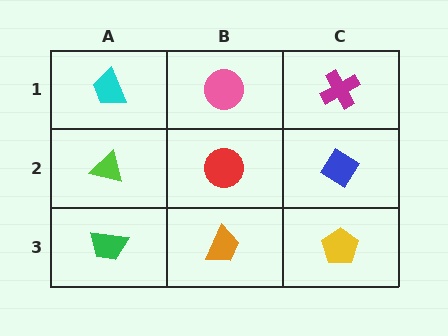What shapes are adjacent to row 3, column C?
A blue diamond (row 2, column C), an orange trapezoid (row 3, column B).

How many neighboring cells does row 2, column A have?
3.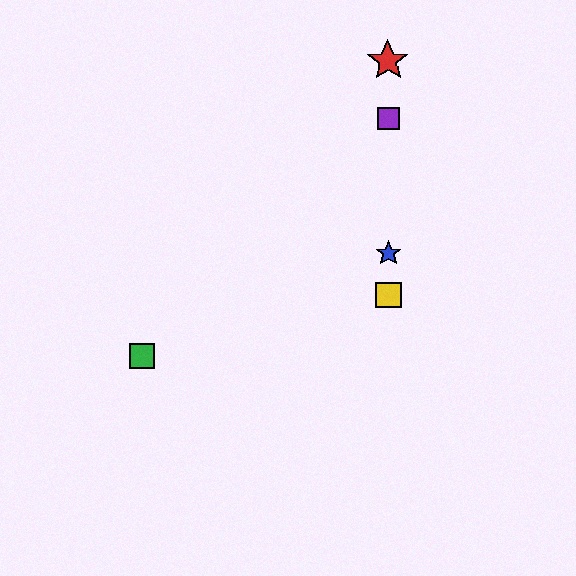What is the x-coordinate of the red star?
The red star is at x≈388.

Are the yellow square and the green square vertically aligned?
No, the yellow square is at x≈389 and the green square is at x≈142.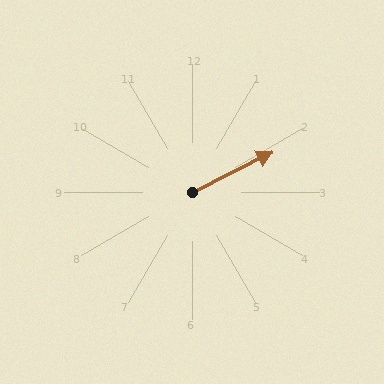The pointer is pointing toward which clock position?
Roughly 2 o'clock.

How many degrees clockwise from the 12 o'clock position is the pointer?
Approximately 63 degrees.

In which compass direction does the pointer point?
Northeast.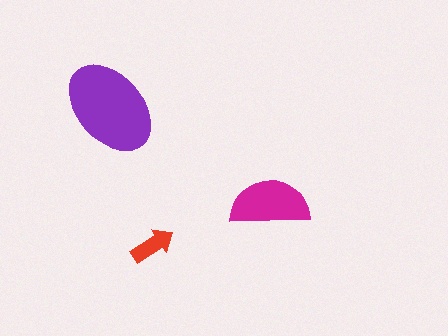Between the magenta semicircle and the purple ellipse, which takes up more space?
The purple ellipse.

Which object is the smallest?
The red arrow.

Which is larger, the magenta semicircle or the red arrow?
The magenta semicircle.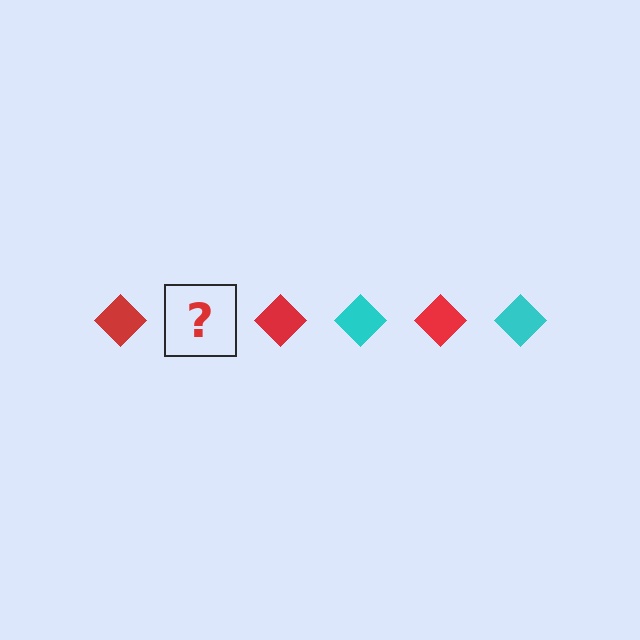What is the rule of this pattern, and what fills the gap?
The rule is that the pattern cycles through red, cyan diamonds. The gap should be filled with a cyan diamond.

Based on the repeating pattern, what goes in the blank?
The blank should be a cyan diamond.